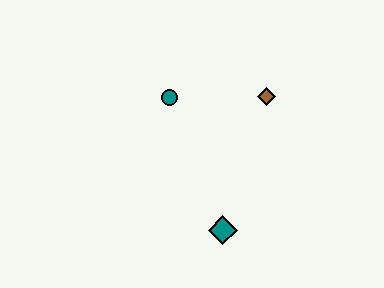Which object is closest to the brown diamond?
The teal circle is closest to the brown diamond.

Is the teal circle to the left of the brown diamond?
Yes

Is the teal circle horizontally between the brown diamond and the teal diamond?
No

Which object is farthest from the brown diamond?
The teal diamond is farthest from the brown diamond.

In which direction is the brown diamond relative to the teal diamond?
The brown diamond is above the teal diamond.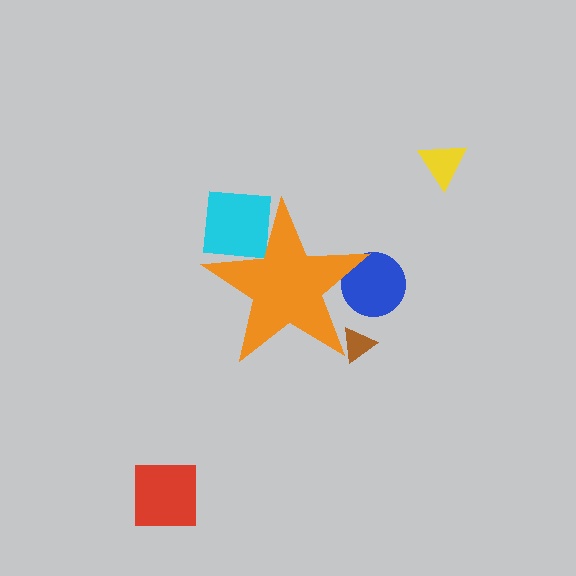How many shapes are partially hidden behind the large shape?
3 shapes are partially hidden.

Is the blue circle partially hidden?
Yes, the blue circle is partially hidden behind the orange star.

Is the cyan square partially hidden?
Yes, the cyan square is partially hidden behind the orange star.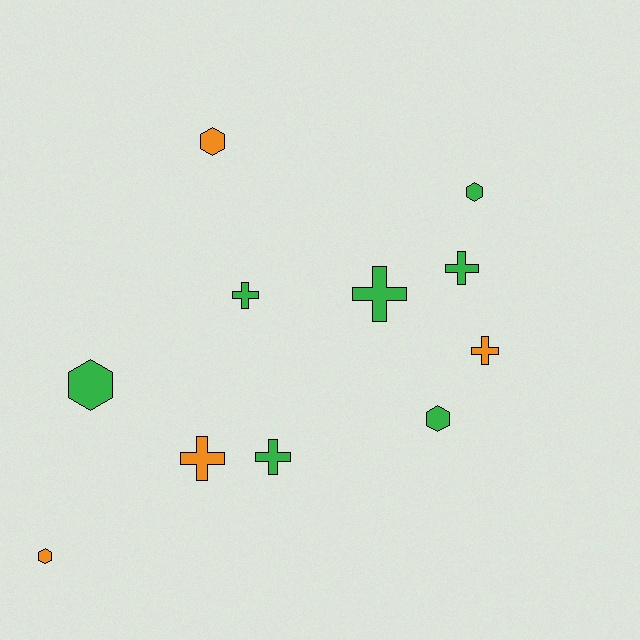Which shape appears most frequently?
Cross, with 6 objects.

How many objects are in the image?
There are 11 objects.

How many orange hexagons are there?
There are 2 orange hexagons.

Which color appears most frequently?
Green, with 7 objects.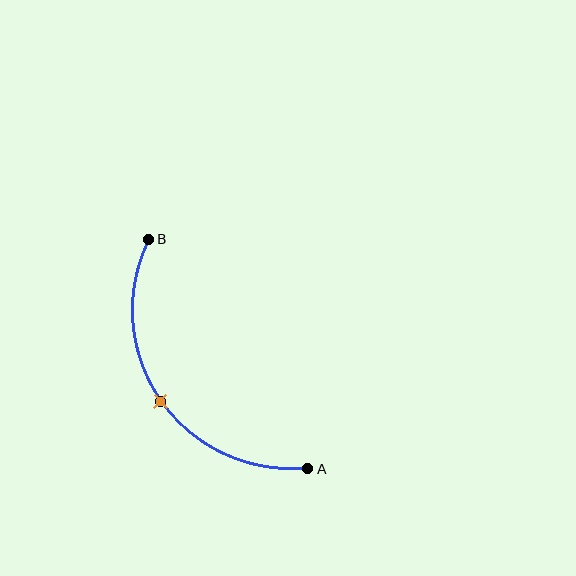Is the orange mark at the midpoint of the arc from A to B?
Yes. The orange mark lies on the arc at equal arc-length from both A and B — it is the arc midpoint.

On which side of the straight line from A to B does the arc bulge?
The arc bulges below and to the left of the straight line connecting A and B.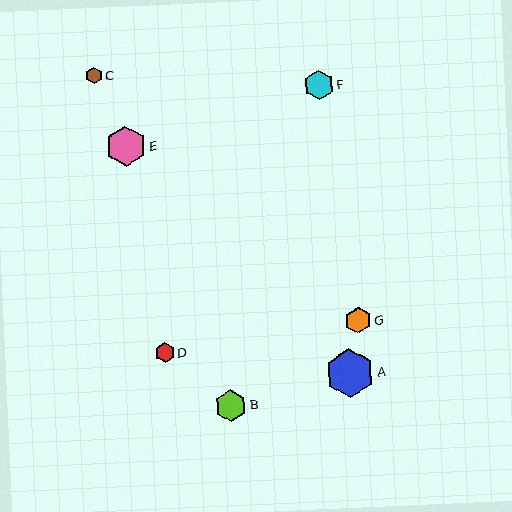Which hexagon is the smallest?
Hexagon C is the smallest with a size of approximately 17 pixels.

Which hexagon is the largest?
Hexagon A is the largest with a size of approximately 48 pixels.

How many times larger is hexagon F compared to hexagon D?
Hexagon F is approximately 1.5 times the size of hexagon D.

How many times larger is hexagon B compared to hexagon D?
Hexagon B is approximately 1.6 times the size of hexagon D.